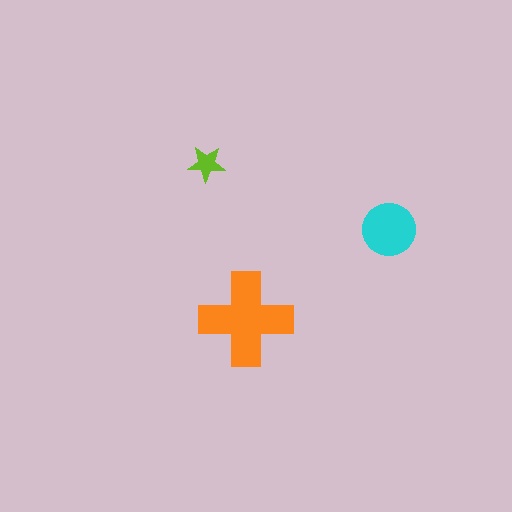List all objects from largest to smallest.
The orange cross, the cyan circle, the lime star.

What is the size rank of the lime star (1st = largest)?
3rd.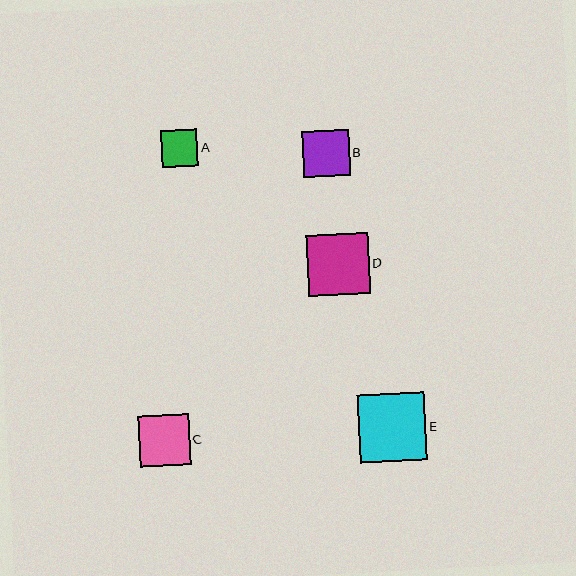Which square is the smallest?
Square A is the smallest with a size of approximately 37 pixels.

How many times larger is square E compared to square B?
Square E is approximately 1.5 times the size of square B.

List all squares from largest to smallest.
From largest to smallest: E, D, C, B, A.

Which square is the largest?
Square E is the largest with a size of approximately 68 pixels.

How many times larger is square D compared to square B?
Square D is approximately 1.3 times the size of square B.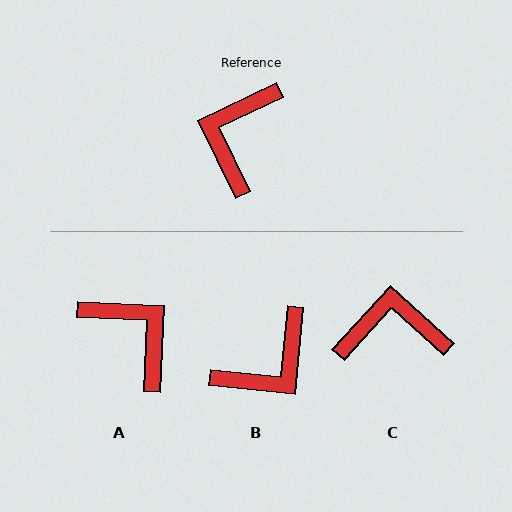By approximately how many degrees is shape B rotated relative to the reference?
Approximately 149 degrees counter-clockwise.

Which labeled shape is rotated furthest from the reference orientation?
B, about 149 degrees away.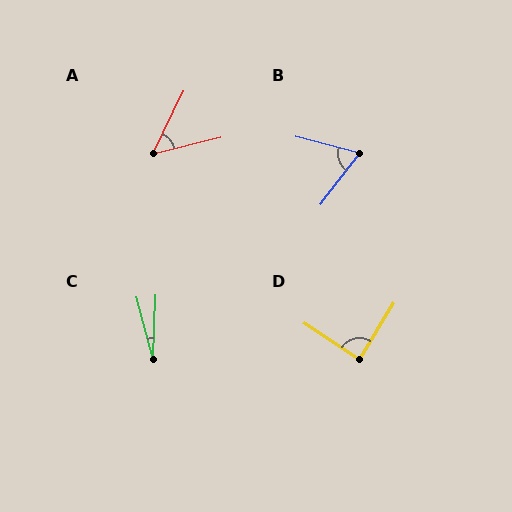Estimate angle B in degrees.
Approximately 67 degrees.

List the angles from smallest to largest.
C (17°), A (50°), B (67°), D (88°).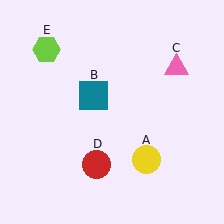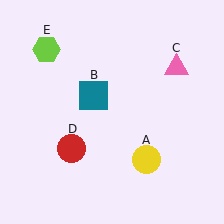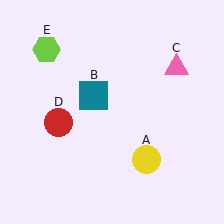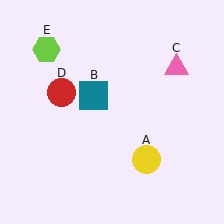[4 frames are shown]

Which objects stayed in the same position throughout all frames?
Yellow circle (object A) and teal square (object B) and pink triangle (object C) and lime hexagon (object E) remained stationary.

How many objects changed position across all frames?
1 object changed position: red circle (object D).